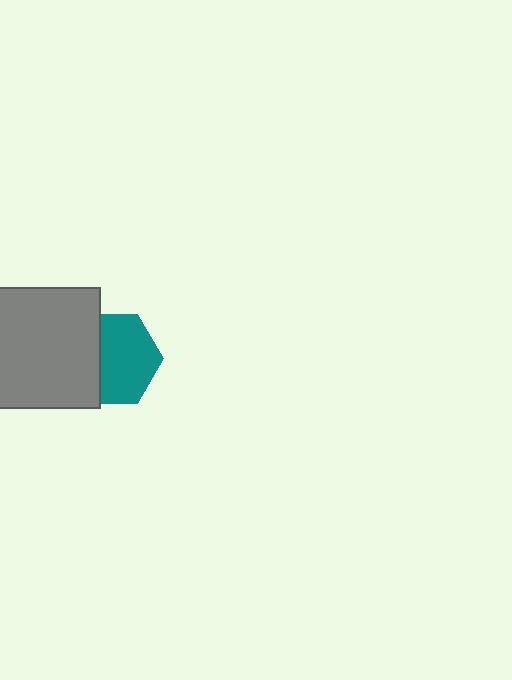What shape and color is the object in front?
The object in front is a gray square.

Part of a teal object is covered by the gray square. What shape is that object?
It is a hexagon.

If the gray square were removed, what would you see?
You would see the complete teal hexagon.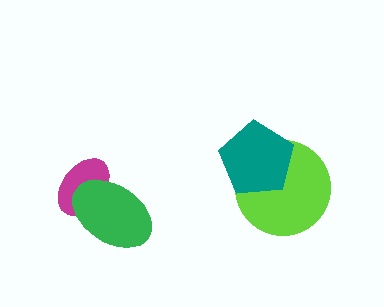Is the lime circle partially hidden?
Yes, it is partially covered by another shape.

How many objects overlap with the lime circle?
1 object overlaps with the lime circle.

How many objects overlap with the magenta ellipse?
1 object overlaps with the magenta ellipse.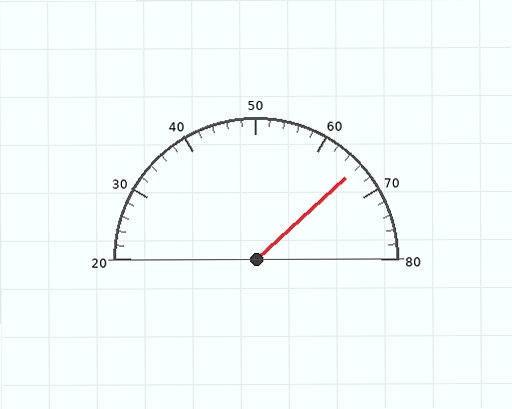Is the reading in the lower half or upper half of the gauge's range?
The reading is in the upper half of the range (20 to 80).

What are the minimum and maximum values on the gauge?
The gauge ranges from 20 to 80.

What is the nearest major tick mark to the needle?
The nearest major tick mark is 70.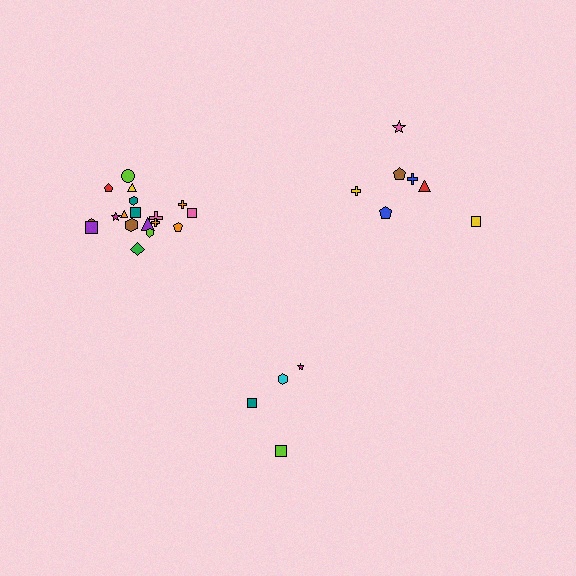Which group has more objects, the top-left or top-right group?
The top-left group.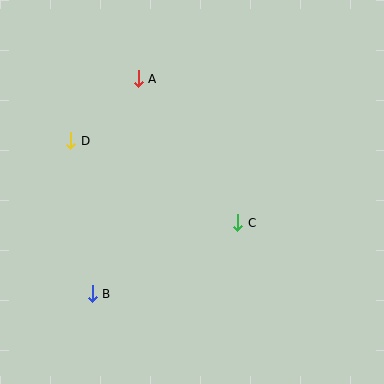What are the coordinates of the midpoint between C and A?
The midpoint between C and A is at (188, 151).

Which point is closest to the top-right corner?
Point A is closest to the top-right corner.